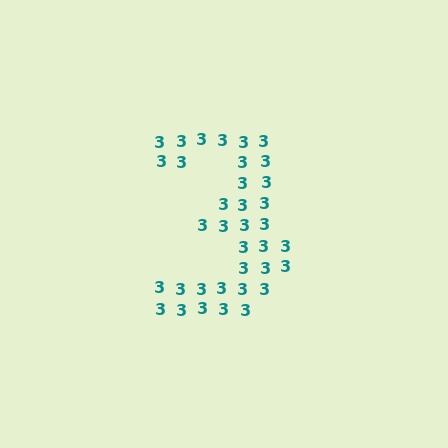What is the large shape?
The large shape is the digit 3.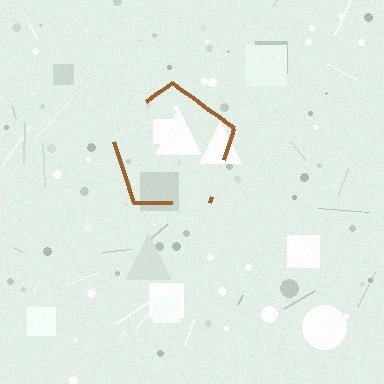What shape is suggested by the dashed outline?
The dashed outline suggests a pentagon.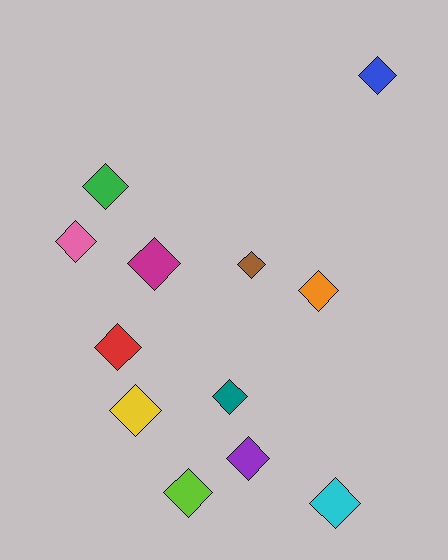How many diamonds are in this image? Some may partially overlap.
There are 12 diamonds.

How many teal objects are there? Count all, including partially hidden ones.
There is 1 teal object.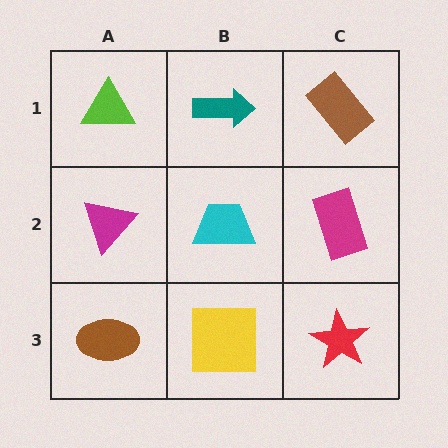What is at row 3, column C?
A red star.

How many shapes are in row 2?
3 shapes.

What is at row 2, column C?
A magenta rectangle.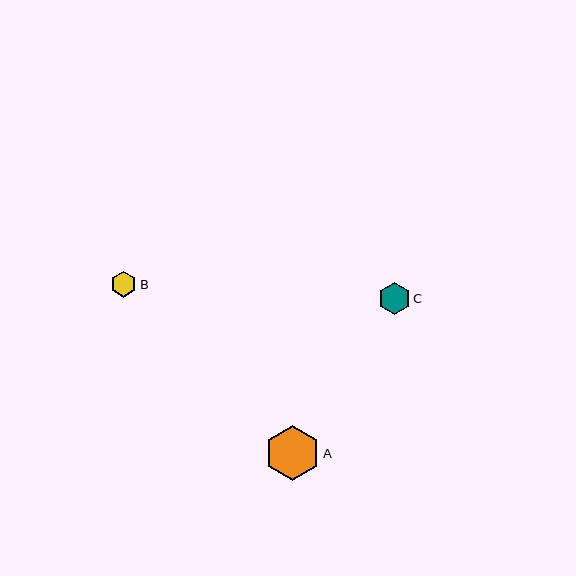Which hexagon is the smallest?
Hexagon B is the smallest with a size of approximately 26 pixels.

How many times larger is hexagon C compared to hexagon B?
Hexagon C is approximately 1.2 times the size of hexagon B.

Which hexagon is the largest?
Hexagon A is the largest with a size of approximately 55 pixels.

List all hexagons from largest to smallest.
From largest to smallest: A, C, B.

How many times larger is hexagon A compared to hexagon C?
Hexagon A is approximately 1.7 times the size of hexagon C.